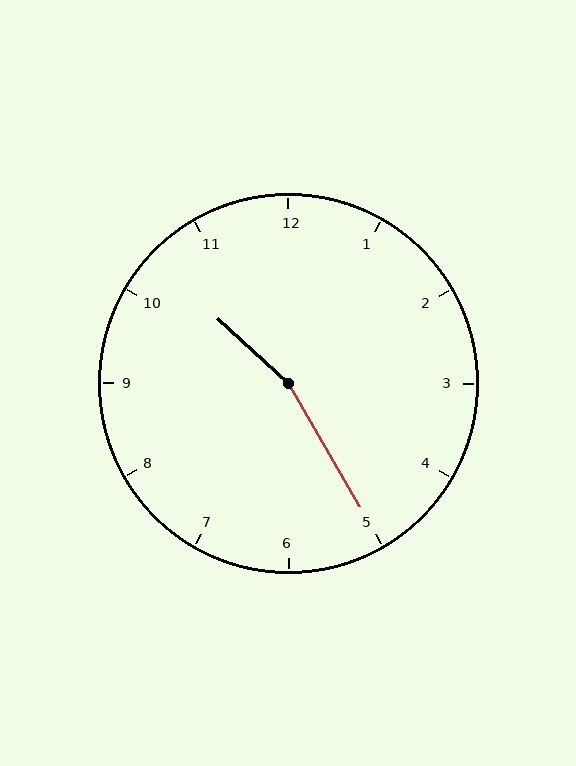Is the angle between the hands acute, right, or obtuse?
It is obtuse.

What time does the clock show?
10:25.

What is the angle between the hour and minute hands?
Approximately 162 degrees.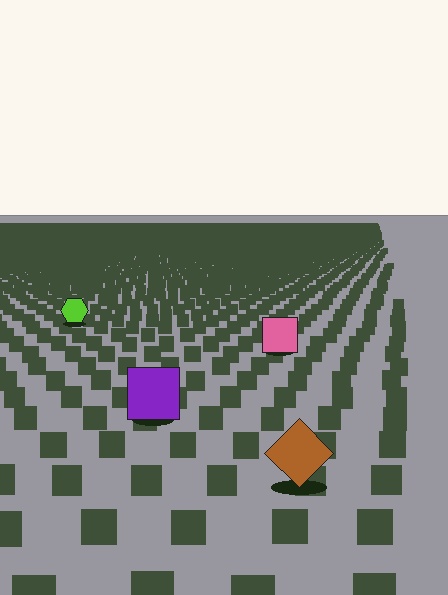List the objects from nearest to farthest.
From nearest to farthest: the brown diamond, the purple square, the pink square, the lime hexagon.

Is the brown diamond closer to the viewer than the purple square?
Yes. The brown diamond is closer — you can tell from the texture gradient: the ground texture is coarser near it.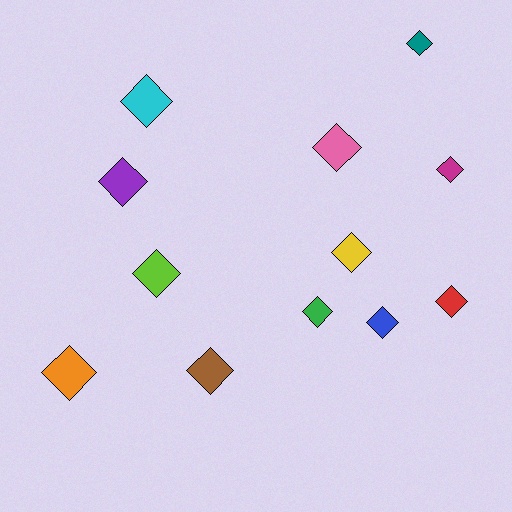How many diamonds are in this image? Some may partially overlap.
There are 12 diamonds.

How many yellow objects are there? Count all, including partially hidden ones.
There is 1 yellow object.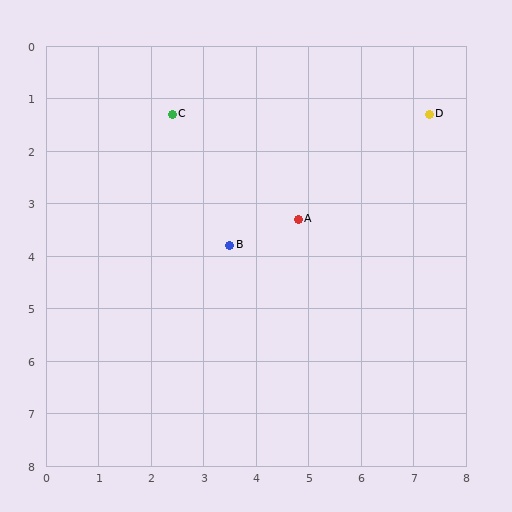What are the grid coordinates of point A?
Point A is at approximately (4.8, 3.3).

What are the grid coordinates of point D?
Point D is at approximately (7.3, 1.3).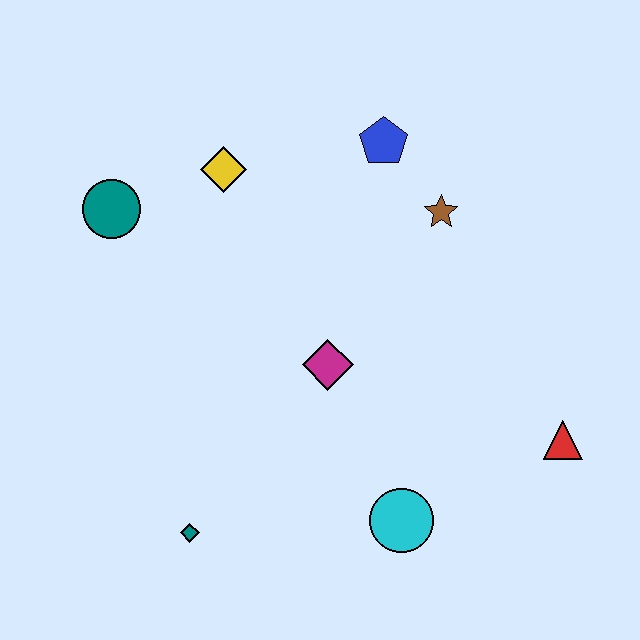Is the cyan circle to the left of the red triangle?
Yes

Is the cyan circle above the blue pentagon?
No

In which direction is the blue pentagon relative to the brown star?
The blue pentagon is above the brown star.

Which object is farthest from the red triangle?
The teal circle is farthest from the red triangle.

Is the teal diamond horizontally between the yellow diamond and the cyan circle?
No